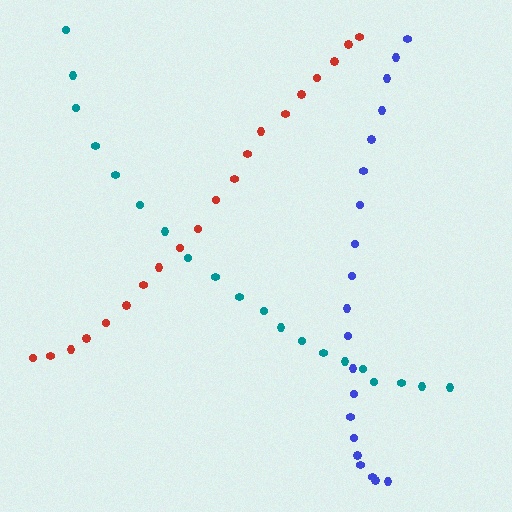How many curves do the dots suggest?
There are 3 distinct paths.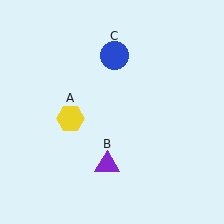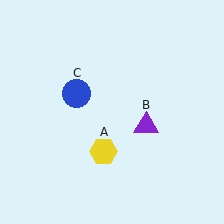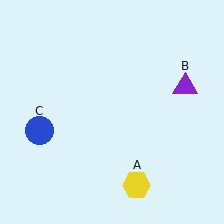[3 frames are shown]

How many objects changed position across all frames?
3 objects changed position: yellow hexagon (object A), purple triangle (object B), blue circle (object C).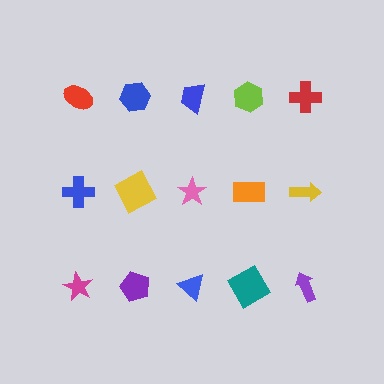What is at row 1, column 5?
A red cross.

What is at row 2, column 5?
A yellow arrow.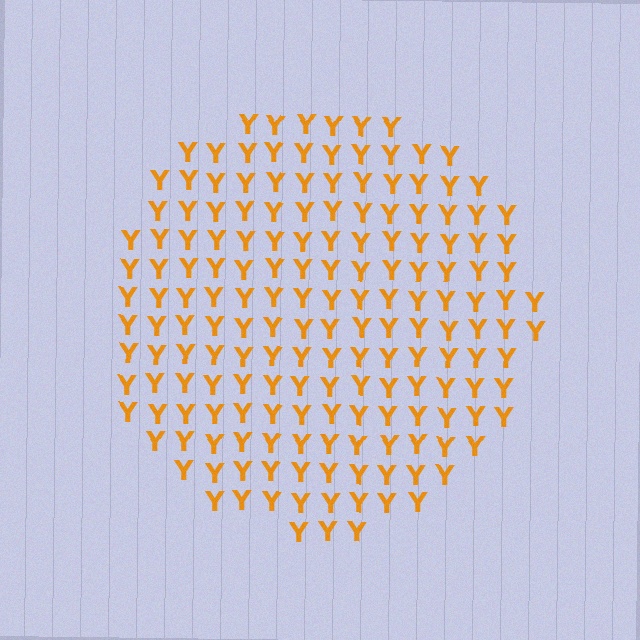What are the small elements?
The small elements are letter Y's.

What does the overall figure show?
The overall figure shows a circle.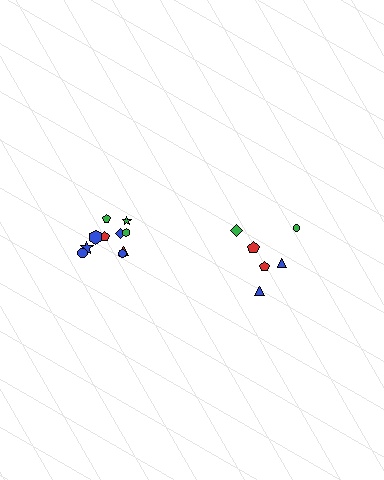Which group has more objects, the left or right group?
The left group.